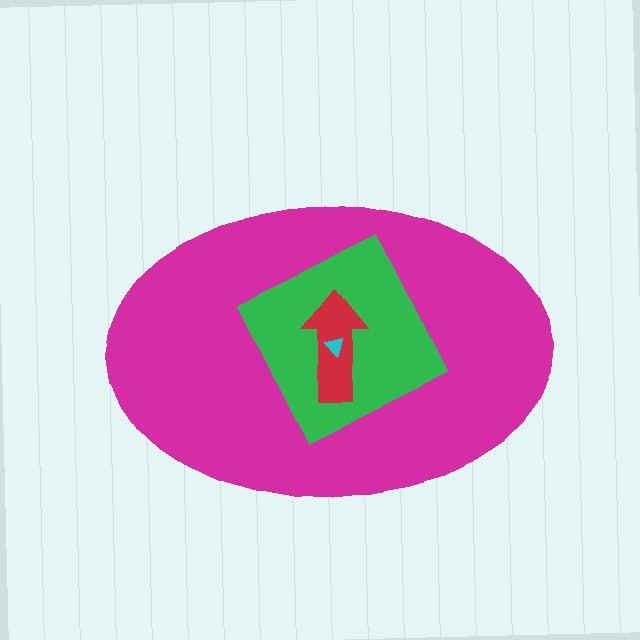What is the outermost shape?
The magenta ellipse.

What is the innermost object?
The cyan triangle.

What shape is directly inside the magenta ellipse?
The green square.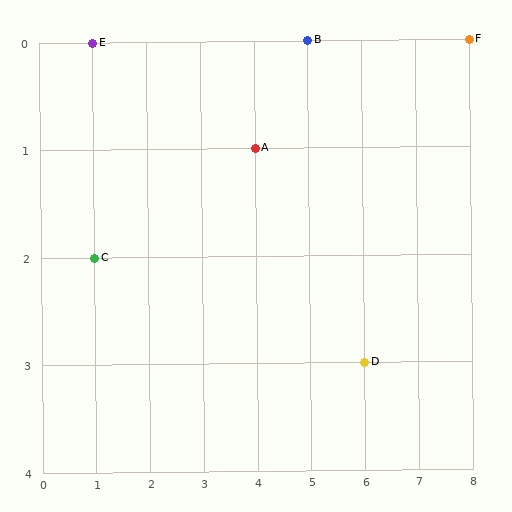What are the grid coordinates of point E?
Point E is at grid coordinates (1, 0).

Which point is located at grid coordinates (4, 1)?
Point A is at (4, 1).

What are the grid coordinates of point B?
Point B is at grid coordinates (5, 0).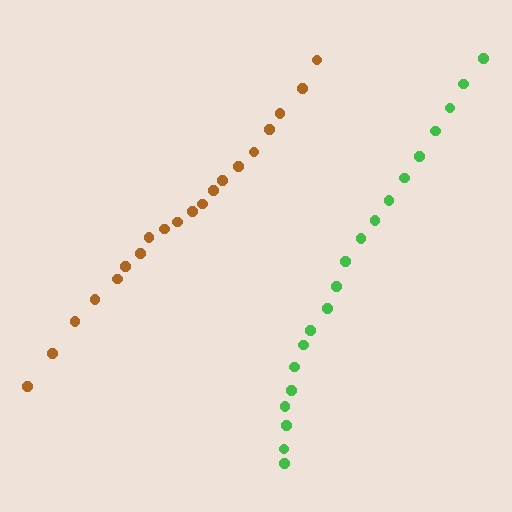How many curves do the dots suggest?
There are 2 distinct paths.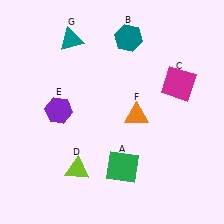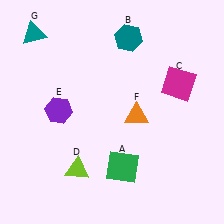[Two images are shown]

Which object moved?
The teal triangle (G) moved left.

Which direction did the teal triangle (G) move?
The teal triangle (G) moved left.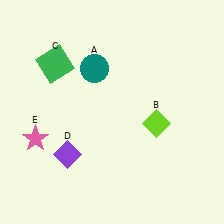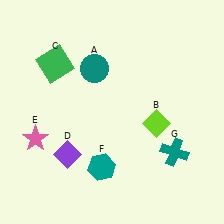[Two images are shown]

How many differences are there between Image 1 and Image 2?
There are 2 differences between the two images.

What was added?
A teal hexagon (F), a teal cross (G) were added in Image 2.